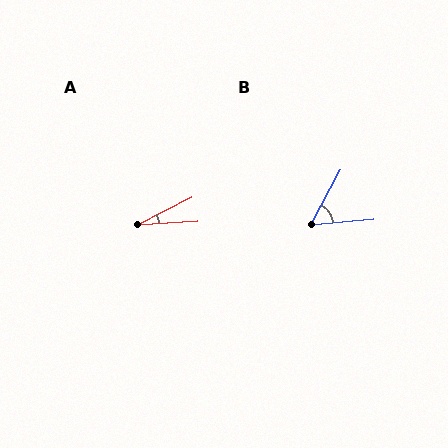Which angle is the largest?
B, at approximately 57 degrees.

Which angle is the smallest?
A, at approximately 24 degrees.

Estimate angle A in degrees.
Approximately 24 degrees.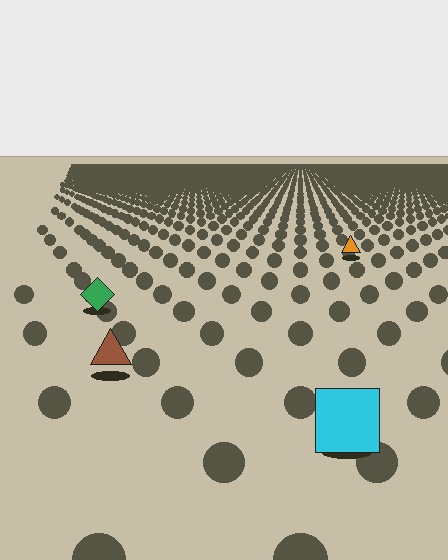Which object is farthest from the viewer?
The orange triangle is farthest from the viewer. It appears smaller and the ground texture around it is denser.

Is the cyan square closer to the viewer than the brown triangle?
Yes. The cyan square is closer — you can tell from the texture gradient: the ground texture is coarser near it.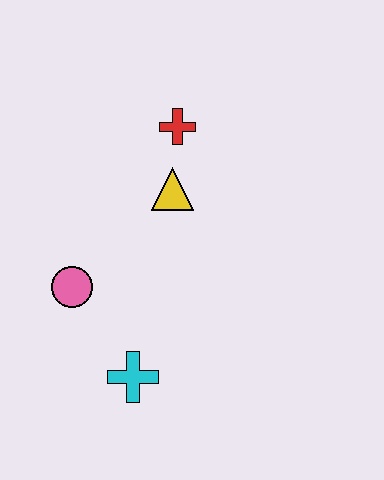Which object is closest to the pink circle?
The cyan cross is closest to the pink circle.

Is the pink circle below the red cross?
Yes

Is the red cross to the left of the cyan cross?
No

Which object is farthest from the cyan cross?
The red cross is farthest from the cyan cross.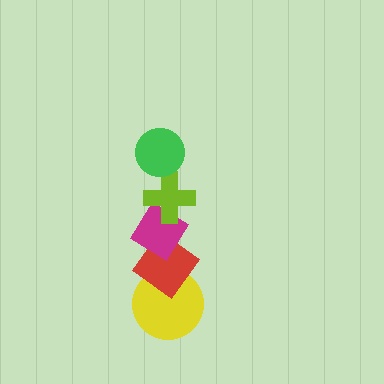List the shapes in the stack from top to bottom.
From top to bottom: the green circle, the lime cross, the magenta diamond, the red diamond, the yellow circle.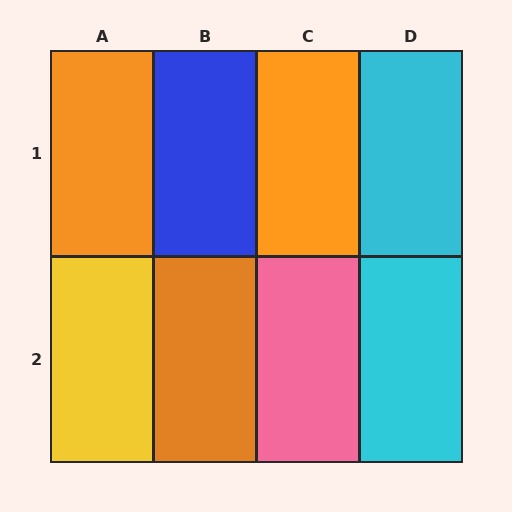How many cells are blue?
1 cell is blue.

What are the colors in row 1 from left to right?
Orange, blue, orange, cyan.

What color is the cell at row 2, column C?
Pink.